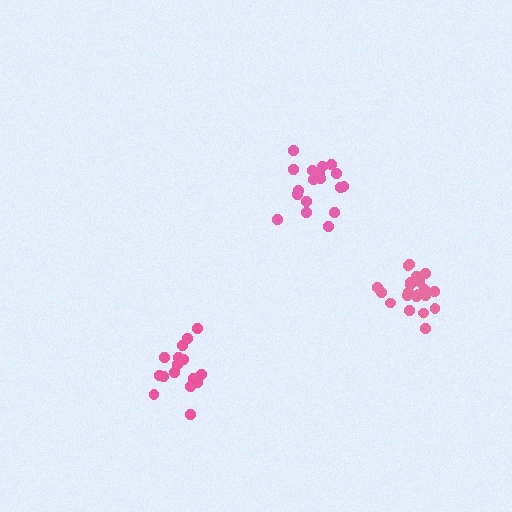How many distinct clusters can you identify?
There are 3 distinct clusters.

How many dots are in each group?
Group 1: 16 dots, Group 2: 18 dots, Group 3: 21 dots (55 total).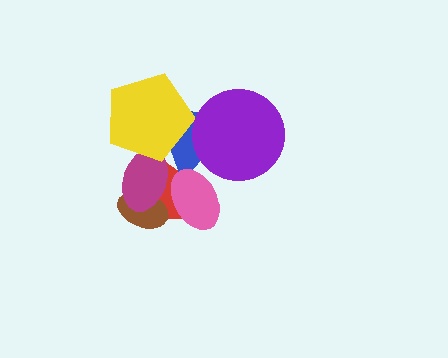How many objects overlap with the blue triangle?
5 objects overlap with the blue triangle.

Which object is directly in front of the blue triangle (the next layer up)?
The magenta ellipse is directly in front of the blue triangle.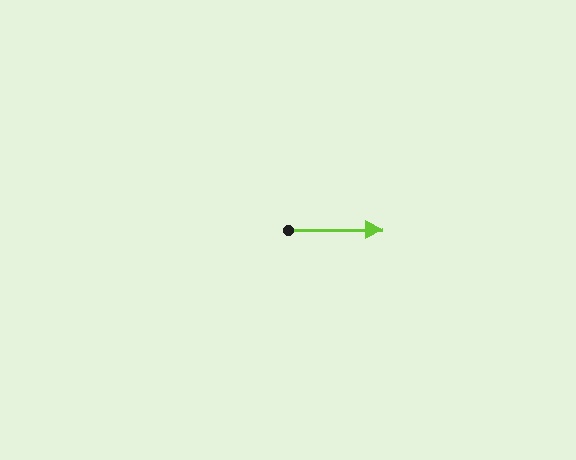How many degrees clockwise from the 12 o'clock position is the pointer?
Approximately 90 degrees.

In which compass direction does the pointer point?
East.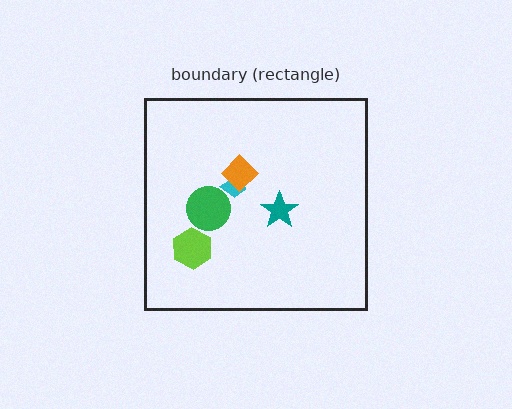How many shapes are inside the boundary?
5 inside, 0 outside.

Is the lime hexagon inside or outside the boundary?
Inside.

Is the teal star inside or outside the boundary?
Inside.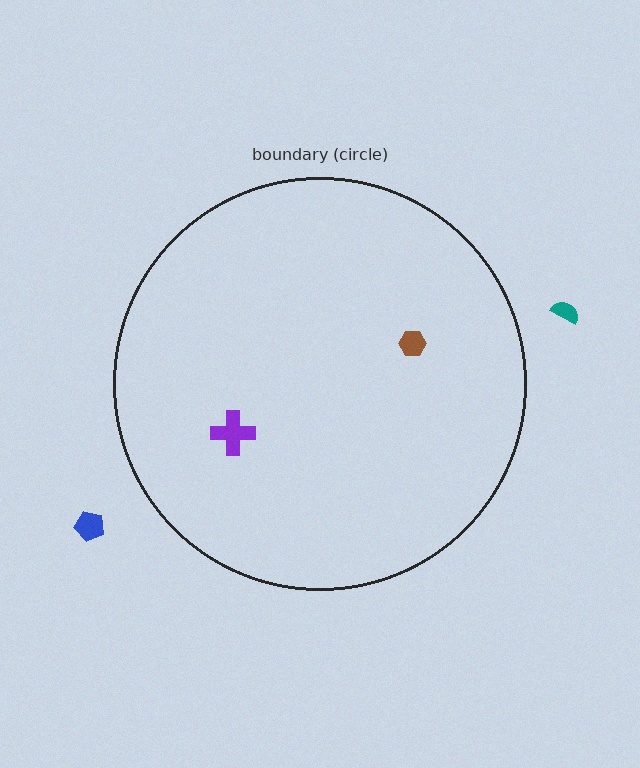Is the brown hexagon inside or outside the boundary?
Inside.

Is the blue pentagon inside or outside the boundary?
Outside.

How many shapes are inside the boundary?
2 inside, 2 outside.